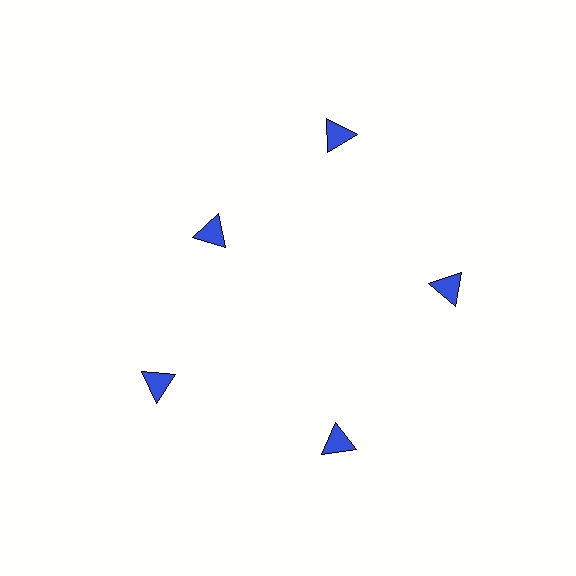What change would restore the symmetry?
The symmetry would be restored by moving it outward, back onto the ring so that all 5 triangles sit at equal angles and equal distance from the center.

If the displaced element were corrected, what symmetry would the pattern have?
It would have 5-fold rotational symmetry — the pattern would map onto itself every 72 degrees.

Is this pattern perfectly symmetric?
No. The 5 blue triangles are arranged in a ring, but one element near the 10 o'clock position is pulled inward toward the center, breaking the 5-fold rotational symmetry.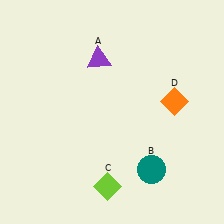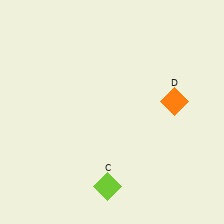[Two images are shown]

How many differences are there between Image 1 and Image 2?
There are 2 differences between the two images.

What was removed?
The purple triangle (A), the teal circle (B) were removed in Image 2.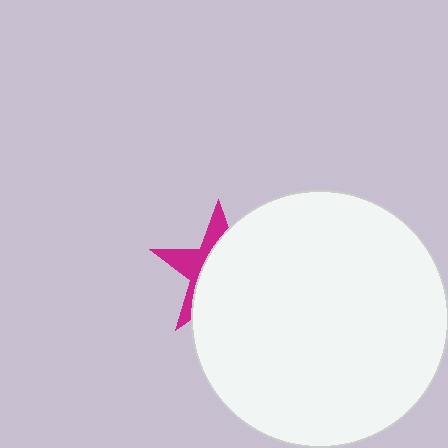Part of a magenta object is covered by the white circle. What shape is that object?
It is a star.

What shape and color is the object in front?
The object in front is a white circle.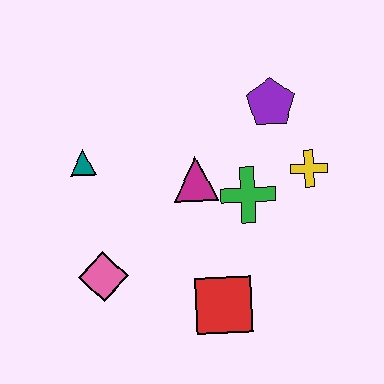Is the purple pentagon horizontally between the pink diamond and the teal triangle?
No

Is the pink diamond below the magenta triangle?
Yes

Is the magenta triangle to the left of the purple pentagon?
Yes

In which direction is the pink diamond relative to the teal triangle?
The pink diamond is below the teal triangle.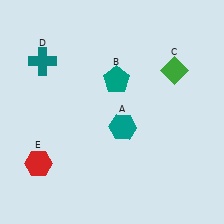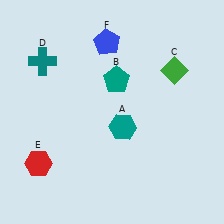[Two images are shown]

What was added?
A blue pentagon (F) was added in Image 2.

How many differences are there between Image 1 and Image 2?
There is 1 difference between the two images.